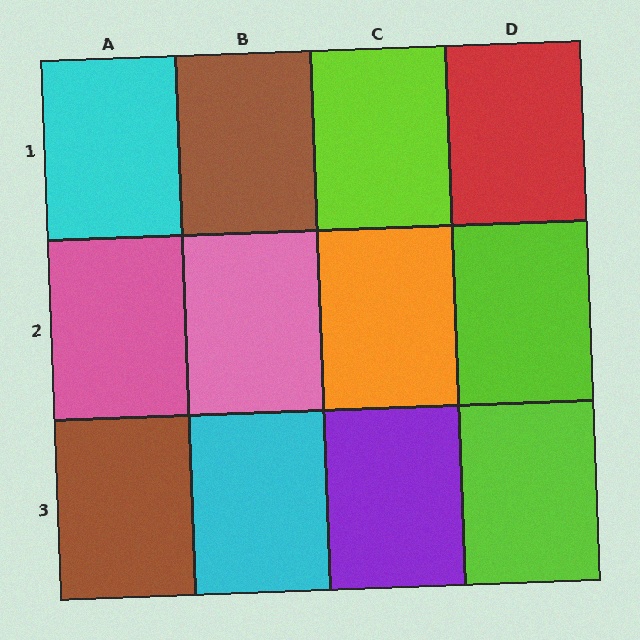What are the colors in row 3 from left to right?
Brown, cyan, purple, lime.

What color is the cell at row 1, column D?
Red.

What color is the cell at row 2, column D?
Lime.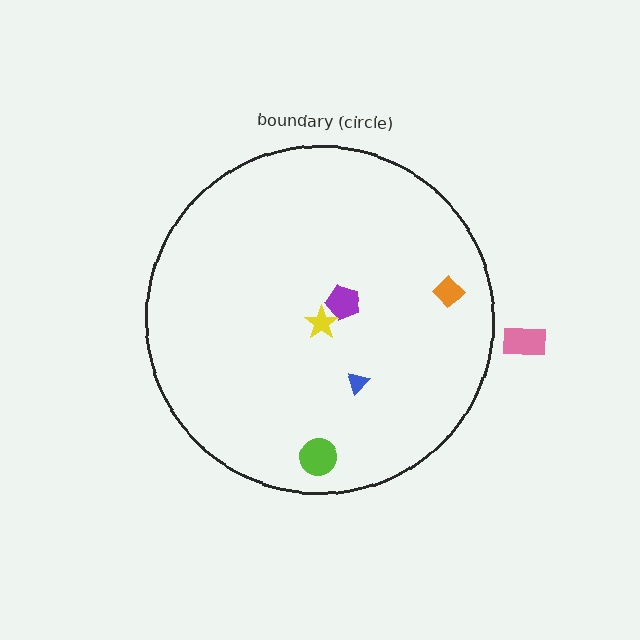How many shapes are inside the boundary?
5 inside, 1 outside.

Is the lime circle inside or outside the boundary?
Inside.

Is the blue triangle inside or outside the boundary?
Inside.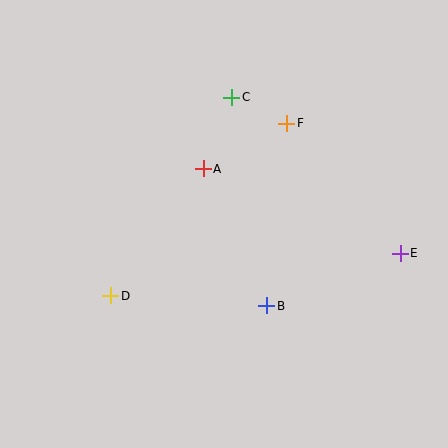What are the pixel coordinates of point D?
Point D is at (111, 296).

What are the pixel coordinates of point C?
Point C is at (232, 97).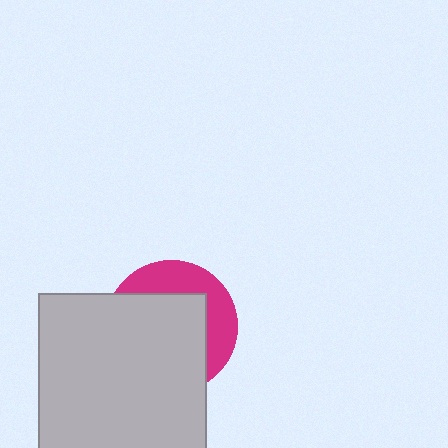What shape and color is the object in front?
The object in front is a light gray rectangle.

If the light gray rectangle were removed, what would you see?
You would see the complete magenta circle.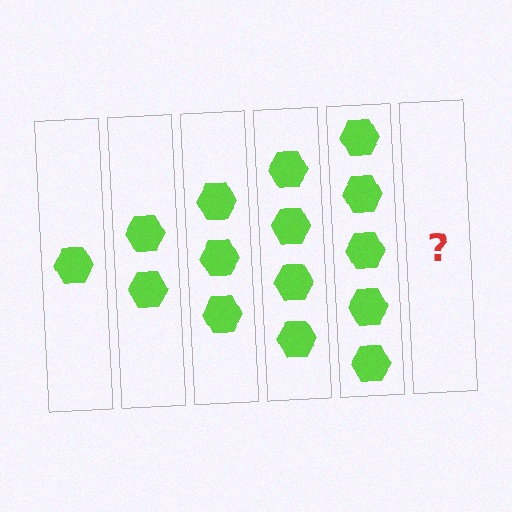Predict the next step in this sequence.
The next step is 6 hexagons.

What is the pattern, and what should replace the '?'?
The pattern is that each step adds one more hexagon. The '?' should be 6 hexagons.